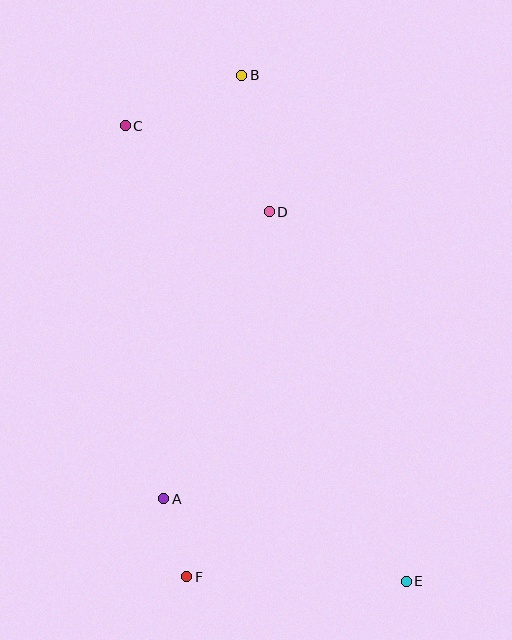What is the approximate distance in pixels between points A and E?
The distance between A and E is approximately 256 pixels.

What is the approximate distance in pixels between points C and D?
The distance between C and D is approximately 168 pixels.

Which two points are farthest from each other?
Points C and E are farthest from each other.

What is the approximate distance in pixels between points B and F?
The distance between B and F is approximately 505 pixels.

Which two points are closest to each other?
Points A and F are closest to each other.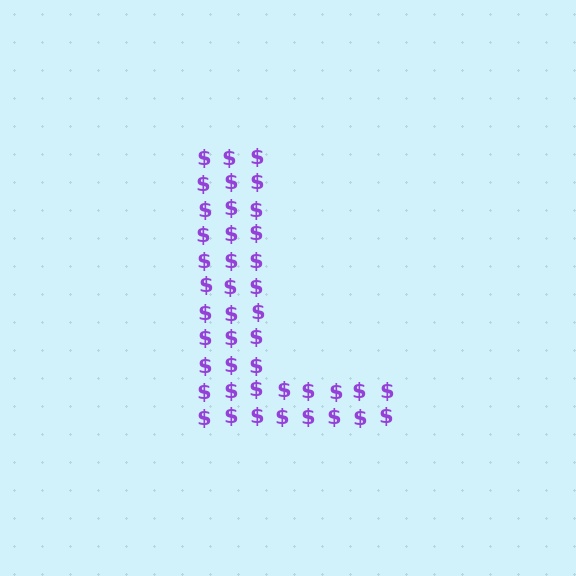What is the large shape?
The large shape is the letter L.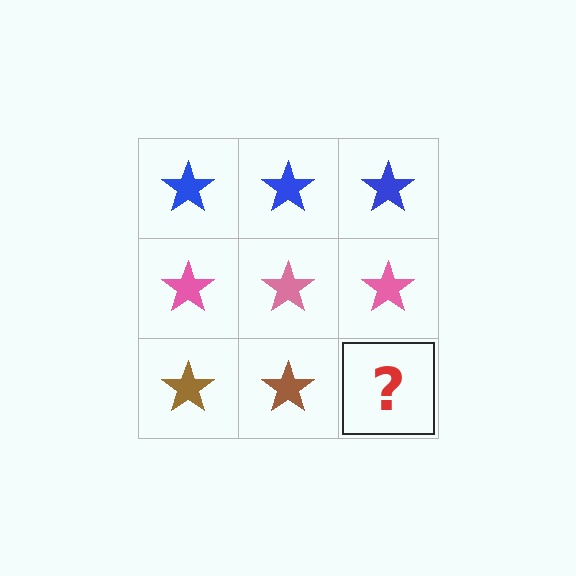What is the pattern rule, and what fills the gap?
The rule is that each row has a consistent color. The gap should be filled with a brown star.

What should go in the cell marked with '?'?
The missing cell should contain a brown star.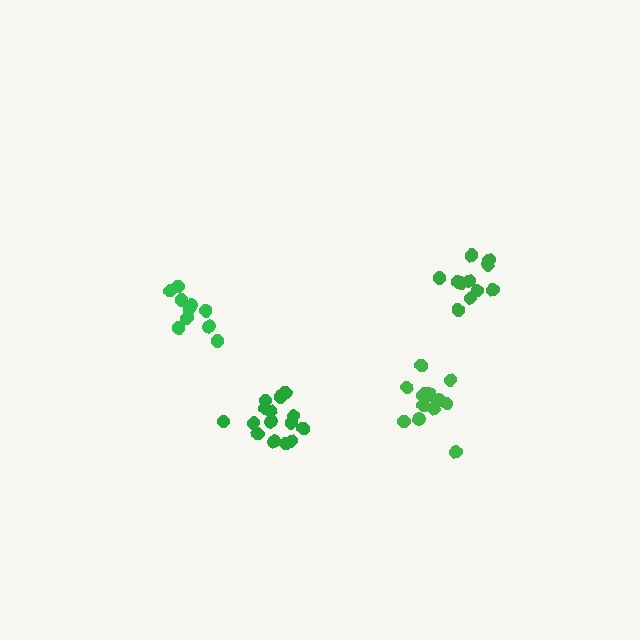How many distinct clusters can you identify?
There are 4 distinct clusters.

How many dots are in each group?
Group 1: 11 dots, Group 2: 15 dots, Group 3: 10 dots, Group 4: 14 dots (50 total).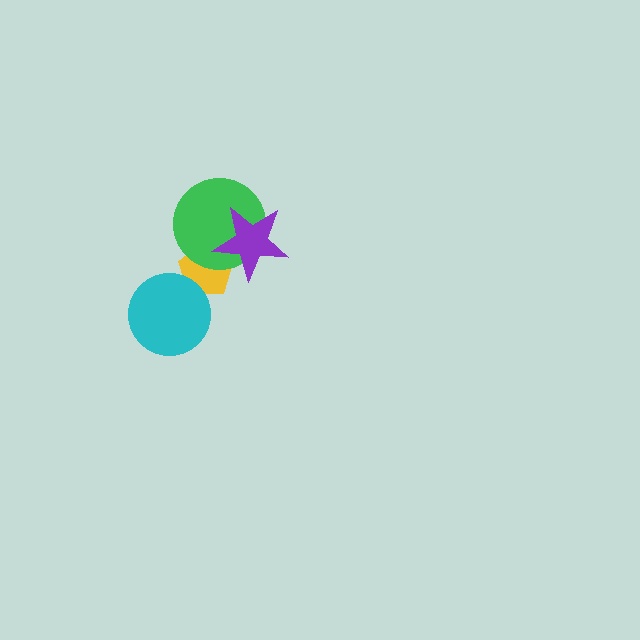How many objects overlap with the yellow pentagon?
3 objects overlap with the yellow pentagon.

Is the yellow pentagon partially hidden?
Yes, it is partially covered by another shape.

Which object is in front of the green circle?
The purple star is in front of the green circle.